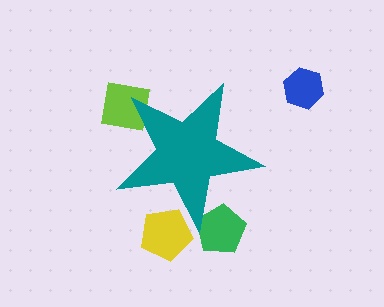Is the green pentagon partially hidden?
Yes, the green pentagon is partially hidden behind the teal star.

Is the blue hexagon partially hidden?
No, the blue hexagon is fully visible.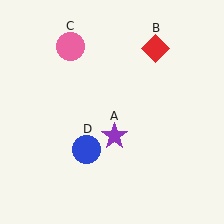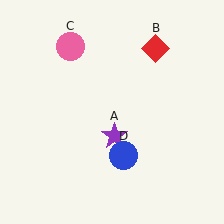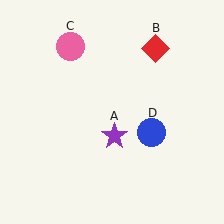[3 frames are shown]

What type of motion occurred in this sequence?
The blue circle (object D) rotated counterclockwise around the center of the scene.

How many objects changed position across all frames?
1 object changed position: blue circle (object D).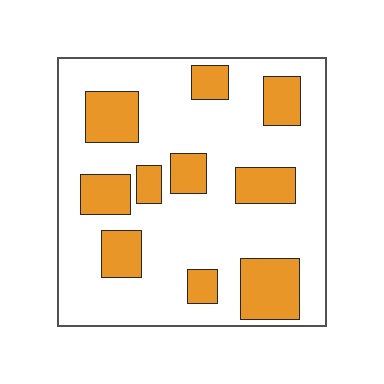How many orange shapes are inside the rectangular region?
10.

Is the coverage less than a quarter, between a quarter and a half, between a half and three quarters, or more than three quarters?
Between a quarter and a half.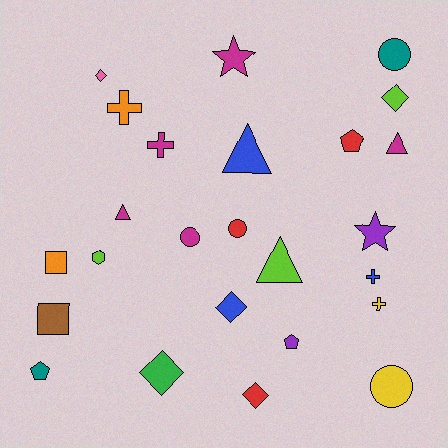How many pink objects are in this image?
There is 1 pink object.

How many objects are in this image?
There are 25 objects.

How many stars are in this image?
There are 2 stars.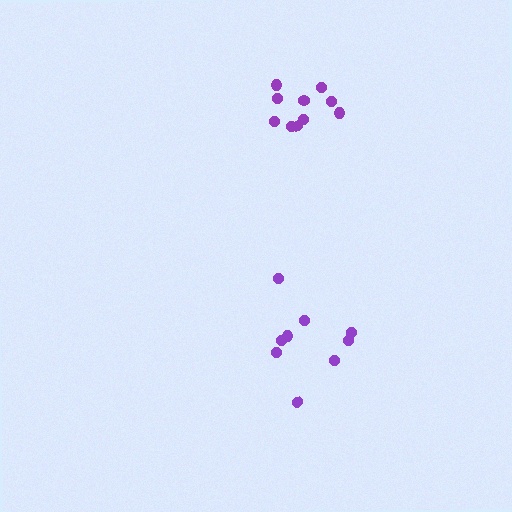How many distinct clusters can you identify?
There are 2 distinct clusters.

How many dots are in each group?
Group 1: 10 dots, Group 2: 9 dots (19 total).